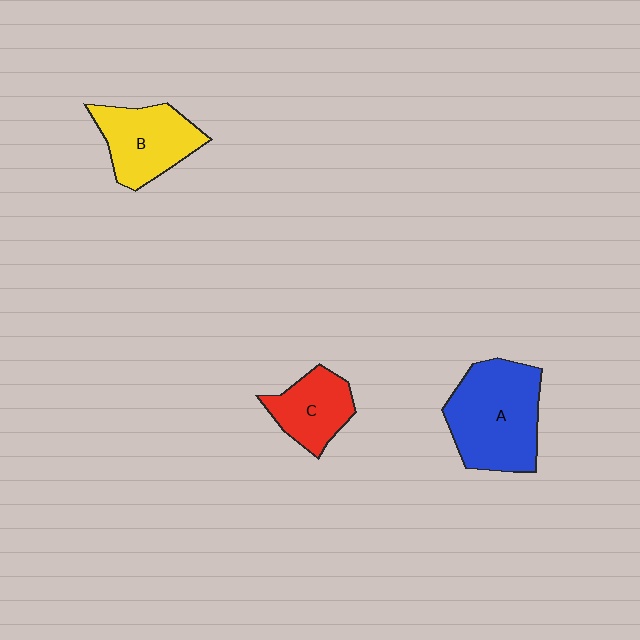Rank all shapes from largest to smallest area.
From largest to smallest: A (blue), B (yellow), C (red).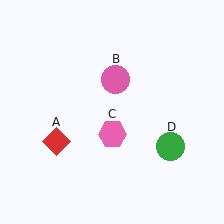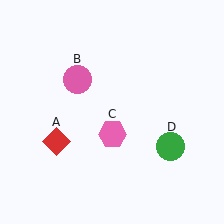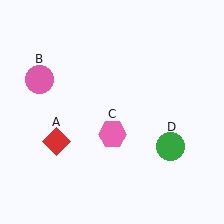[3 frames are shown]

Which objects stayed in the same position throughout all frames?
Red diamond (object A) and pink hexagon (object C) and green circle (object D) remained stationary.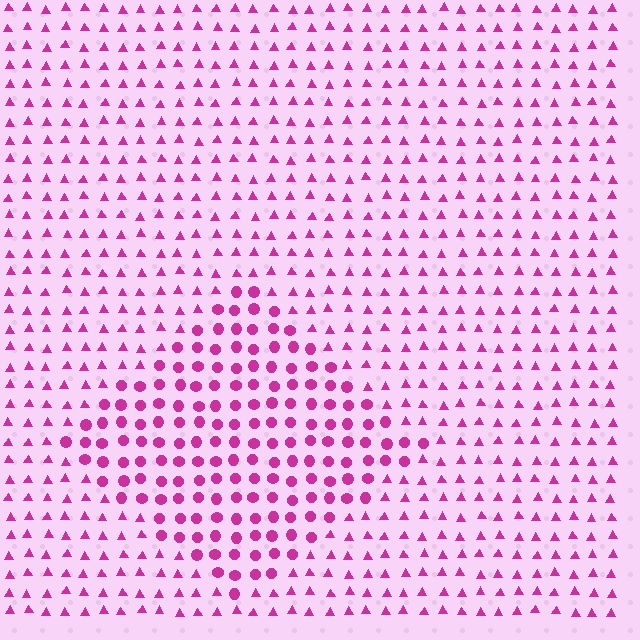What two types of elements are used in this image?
The image uses circles inside the diamond region and triangles outside it.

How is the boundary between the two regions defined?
The boundary is defined by a change in element shape: circles inside vs. triangles outside. All elements share the same color and spacing.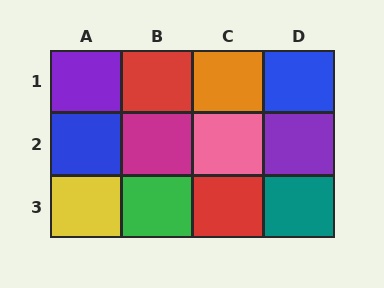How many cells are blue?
2 cells are blue.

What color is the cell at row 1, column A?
Purple.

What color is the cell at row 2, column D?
Purple.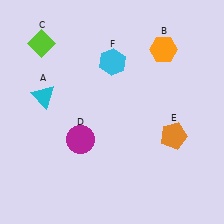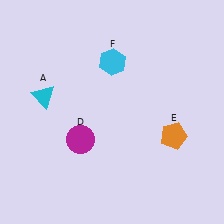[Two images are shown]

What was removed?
The orange hexagon (B), the lime diamond (C) were removed in Image 2.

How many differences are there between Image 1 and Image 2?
There are 2 differences between the two images.